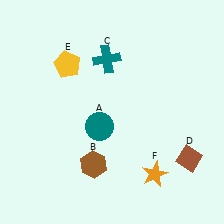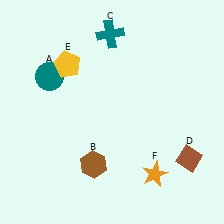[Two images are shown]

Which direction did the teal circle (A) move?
The teal circle (A) moved left.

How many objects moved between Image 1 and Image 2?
2 objects moved between the two images.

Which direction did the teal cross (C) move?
The teal cross (C) moved up.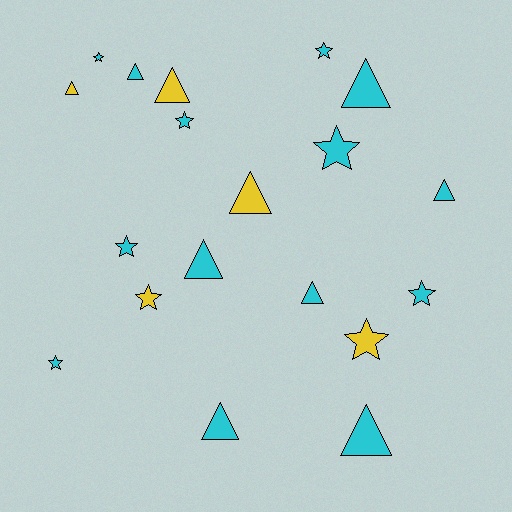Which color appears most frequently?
Cyan, with 14 objects.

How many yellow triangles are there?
There are 3 yellow triangles.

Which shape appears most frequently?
Triangle, with 10 objects.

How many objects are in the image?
There are 19 objects.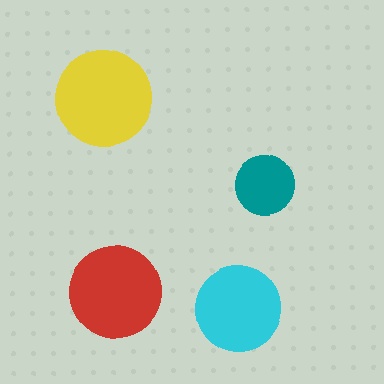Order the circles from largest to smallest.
the yellow one, the red one, the cyan one, the teal one.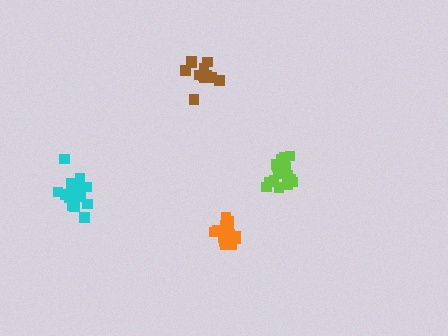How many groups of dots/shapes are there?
There are 4 groups.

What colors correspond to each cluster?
The clusters are colored: lime, brown, cyan, orange.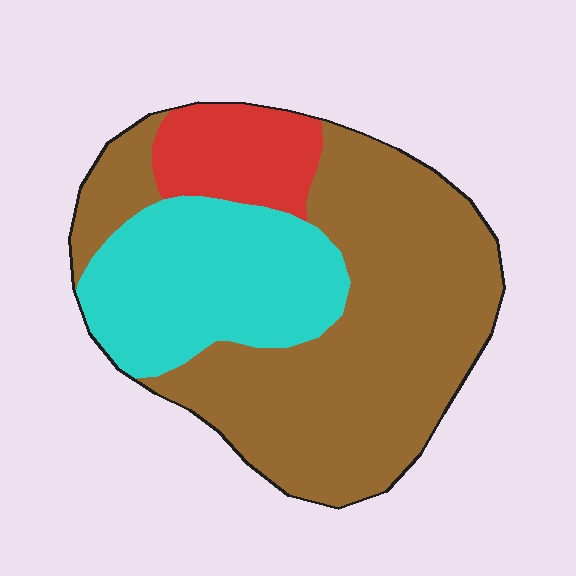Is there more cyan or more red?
Cyan.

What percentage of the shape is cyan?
Cyan covers around 30% of the shape.